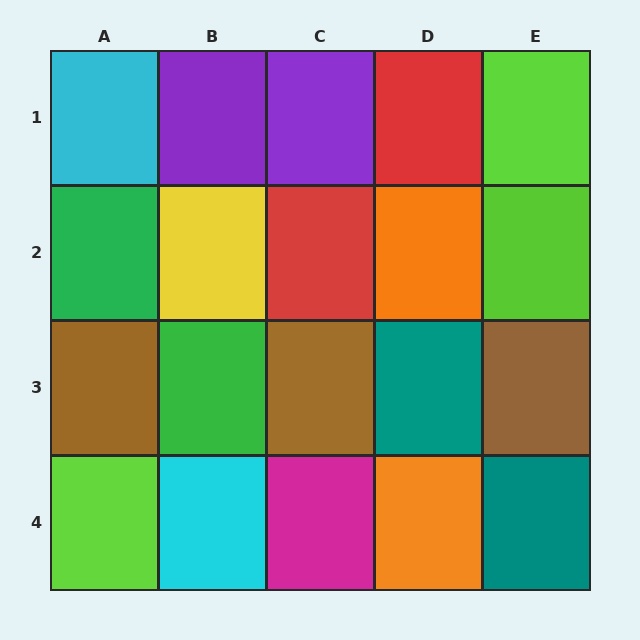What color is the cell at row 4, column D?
Orange.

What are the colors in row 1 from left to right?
Cyan, purple, purple, red, lime.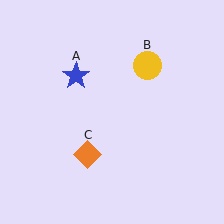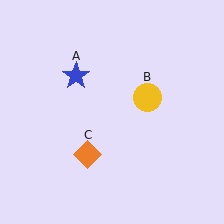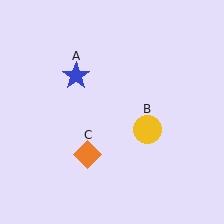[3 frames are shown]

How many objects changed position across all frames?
1 object changed position: yellow circle (object B).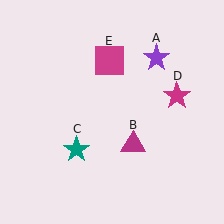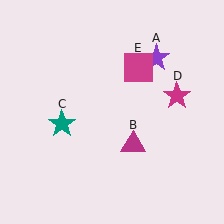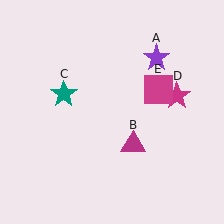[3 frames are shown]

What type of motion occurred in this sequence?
The teal star (object C), magenta square (object E) rotated clockwise around the center of the scene.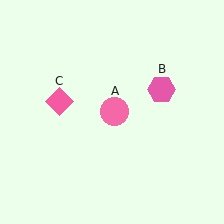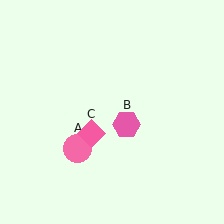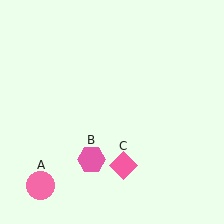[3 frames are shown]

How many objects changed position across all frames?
3 objects changed position: pink circle (object A), pink hexagon (object B), pink diamond (object C).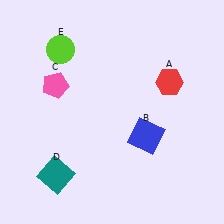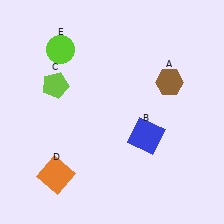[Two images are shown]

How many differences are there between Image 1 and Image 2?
There are 3 differences between the two images.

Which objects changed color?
A changed from red to brown. C changed from pink to lime. D changed from teal to orange.